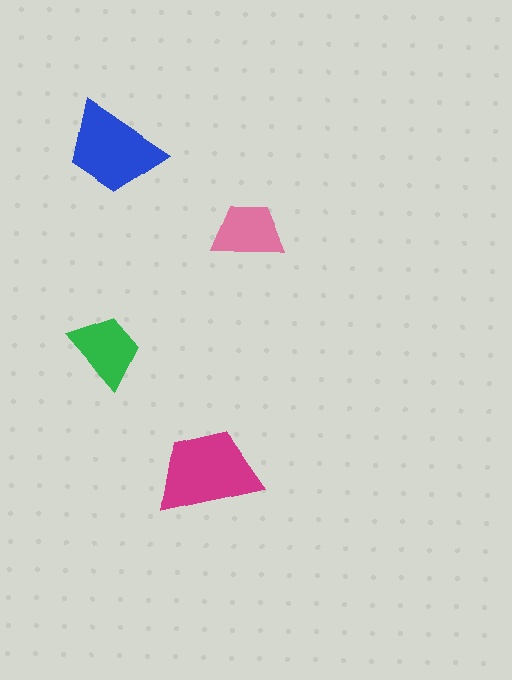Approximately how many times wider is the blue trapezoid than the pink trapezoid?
About 1.5 times wider.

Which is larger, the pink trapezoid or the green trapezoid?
The green one.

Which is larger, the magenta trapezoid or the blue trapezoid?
The magenta one.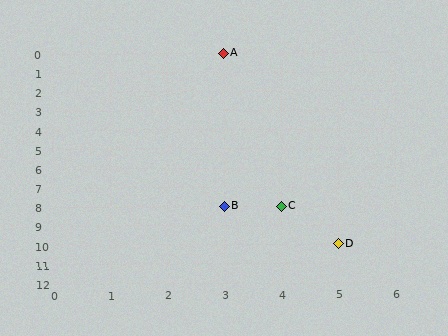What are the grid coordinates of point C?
Point C is at grid coordinates (4, 8).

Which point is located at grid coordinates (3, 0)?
Point A is at (3, 0).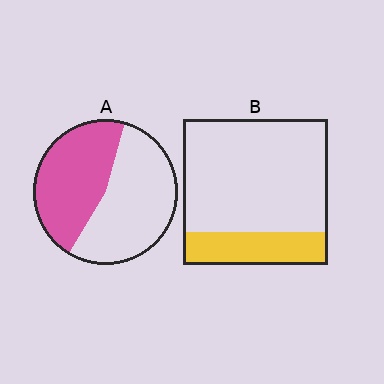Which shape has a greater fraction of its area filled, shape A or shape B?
Shape A.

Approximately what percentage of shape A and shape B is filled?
A is approximately 45% and B is approximately 25%.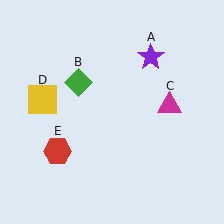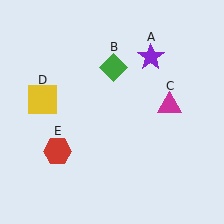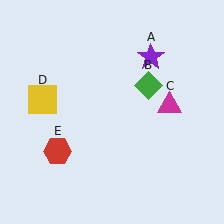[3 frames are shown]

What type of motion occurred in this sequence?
The green diamond (object B) rotated clockwise around the center of the scene.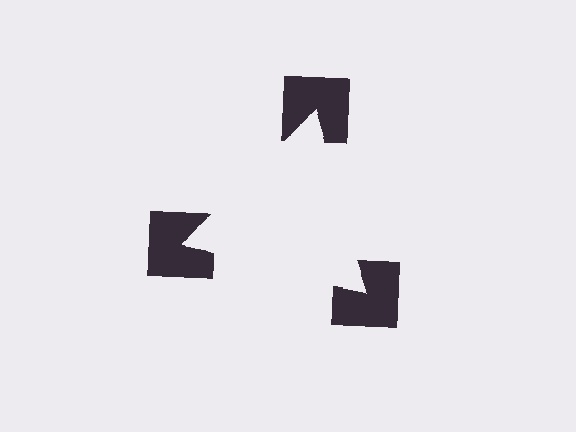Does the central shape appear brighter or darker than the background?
It typically appears slightly brighter than the background, even though no actual brightness change is drawn.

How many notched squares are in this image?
There are 3 — one at each vertex of the illusory triangle.